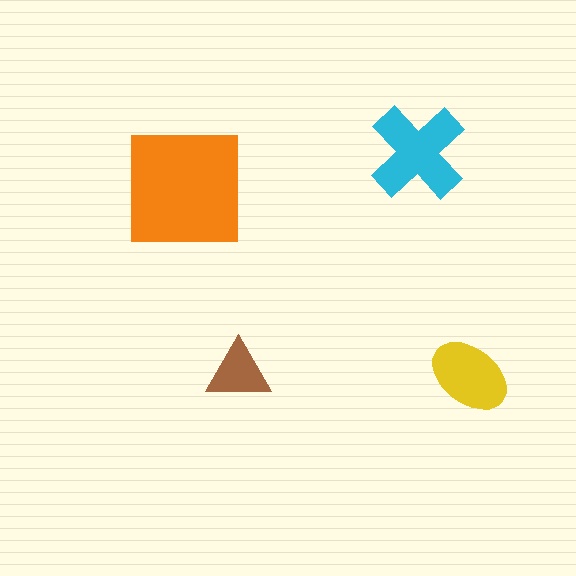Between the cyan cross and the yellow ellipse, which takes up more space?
The cyan cross.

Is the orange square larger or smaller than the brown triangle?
Larger.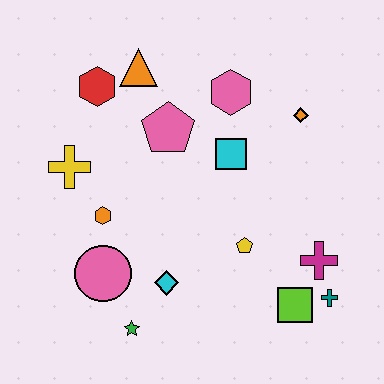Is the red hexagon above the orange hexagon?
Yes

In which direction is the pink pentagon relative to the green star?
The pink pentagon is above the green star.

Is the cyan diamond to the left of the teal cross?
Yes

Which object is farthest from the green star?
The orange diamond is farthest from the green star.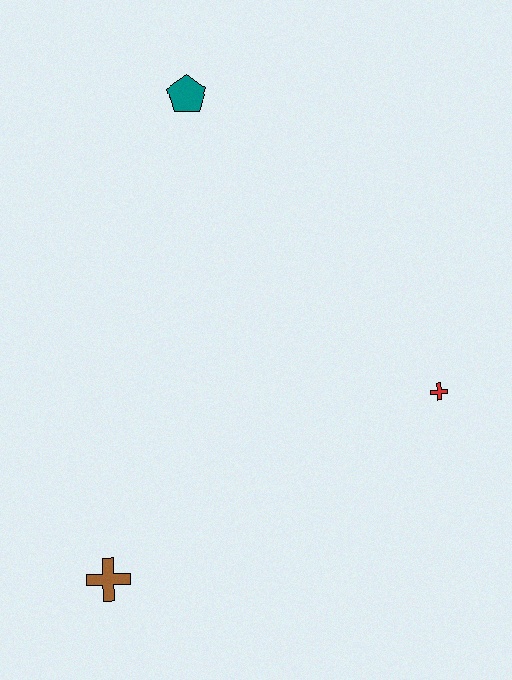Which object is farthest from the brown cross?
The teal pentagon is farthest from the brown cross.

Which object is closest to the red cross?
The brown cross is closest to the red cross.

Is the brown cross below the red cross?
Yes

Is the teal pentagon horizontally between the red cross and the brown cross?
Yes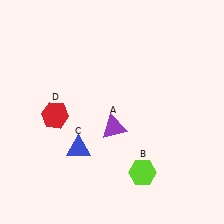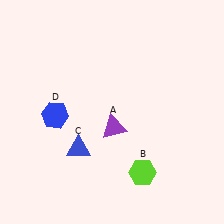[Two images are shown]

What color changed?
The hexagon (D) changed from red in Image 1 to blue in Image 2.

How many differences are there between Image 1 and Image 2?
There is 1 difference between the two images.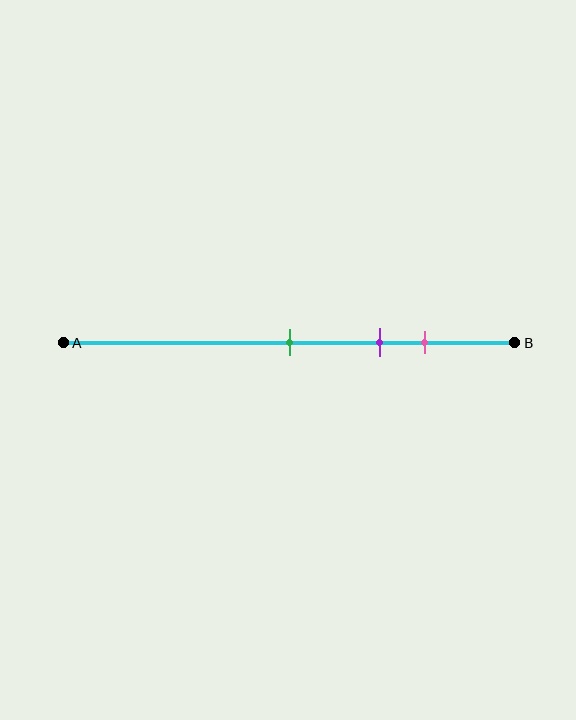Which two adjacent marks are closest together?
The purple and pink marks are the closest adjacent pair.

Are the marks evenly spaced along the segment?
Yes, the marks are approximately evenly spaced.